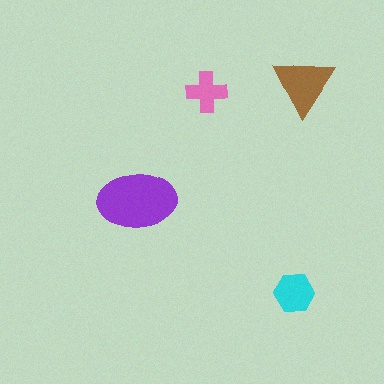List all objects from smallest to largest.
The pink cross, the cyan hexagon, the brown triangle, the purple ellipse.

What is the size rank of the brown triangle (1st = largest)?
2nd.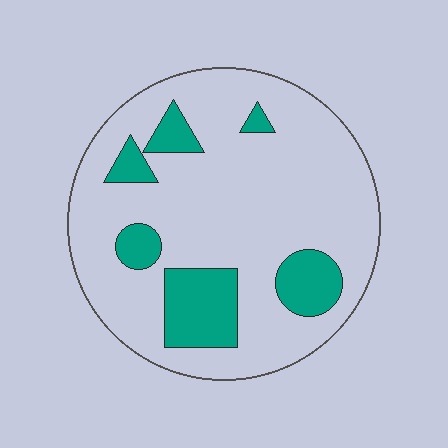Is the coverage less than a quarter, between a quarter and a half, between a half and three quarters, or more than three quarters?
Less than a quarter.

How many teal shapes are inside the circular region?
6.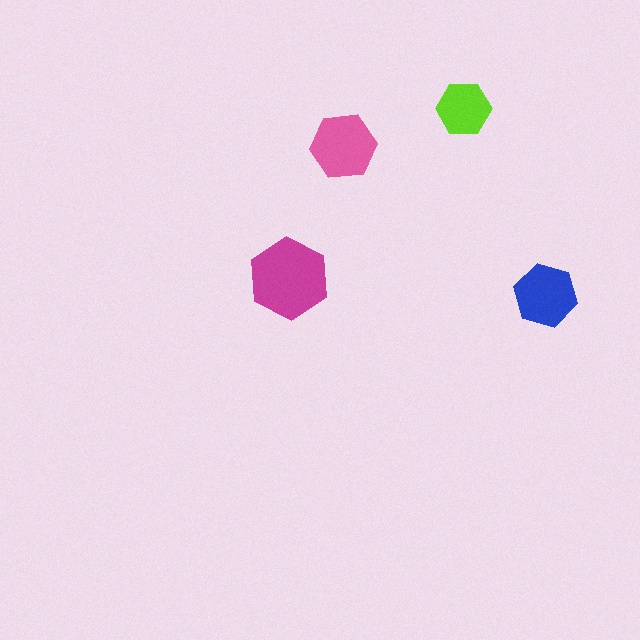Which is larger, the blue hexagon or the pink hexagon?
The pink one.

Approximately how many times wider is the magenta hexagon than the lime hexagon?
About 1.5 times wider.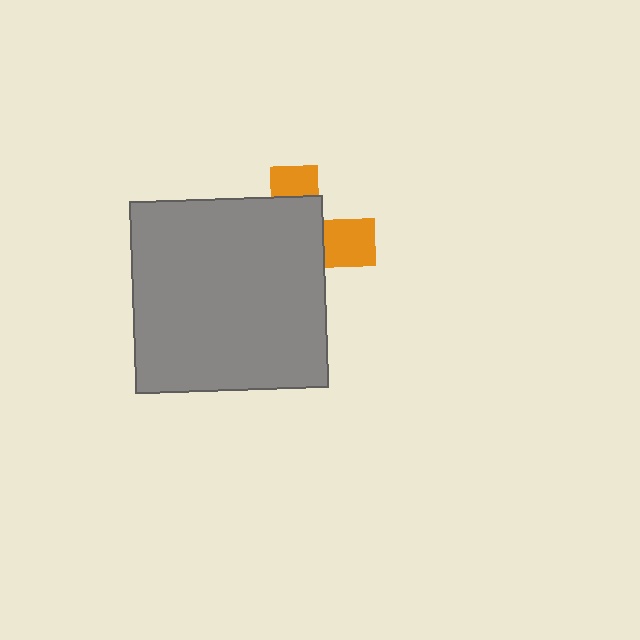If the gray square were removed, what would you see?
You would see the complete orange cross.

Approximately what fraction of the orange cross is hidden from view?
Roughly 70% of the orange cross is hidden behind the gray square.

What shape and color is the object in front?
The object in front is a gray square.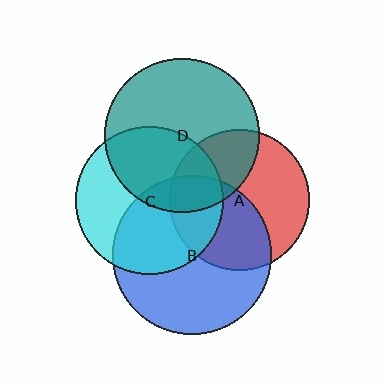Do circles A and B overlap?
Yes.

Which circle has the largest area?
Circle B (blue).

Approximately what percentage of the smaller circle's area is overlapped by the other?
Approximately 45%.